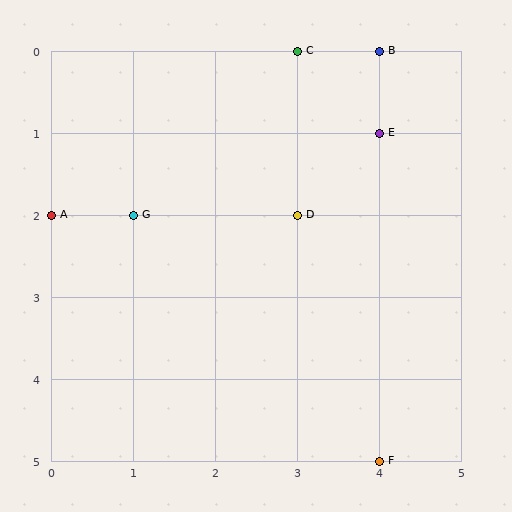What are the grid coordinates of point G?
Point G is at grid coordinates (1, 2).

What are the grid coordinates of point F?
Point F is at grid coordinates (4, 5).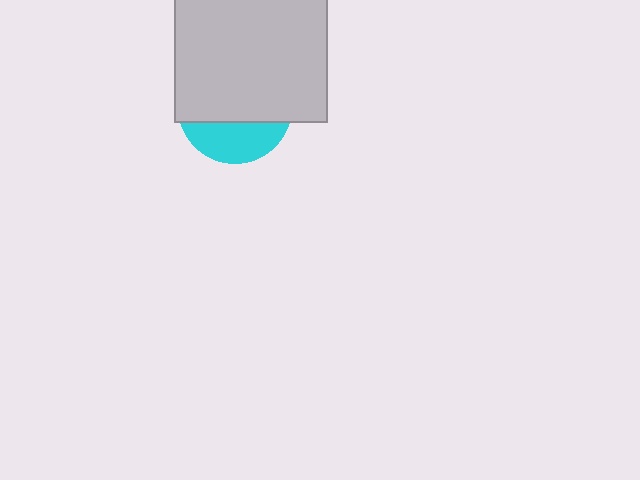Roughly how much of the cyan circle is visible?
A small part of it is visible (roughly 32%).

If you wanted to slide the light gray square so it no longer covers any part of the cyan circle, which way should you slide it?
Slide it up — that is the most direct way to separate the two shapes.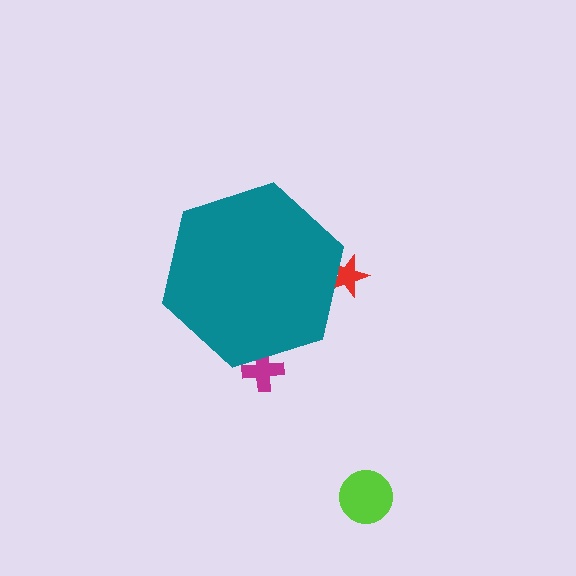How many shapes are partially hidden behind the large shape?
2 shapes are partially hidden.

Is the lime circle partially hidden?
No, the lime circle is fully visible.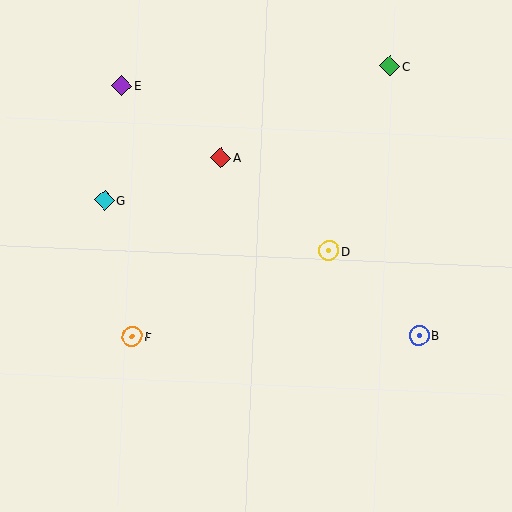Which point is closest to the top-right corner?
Point C is closest to the top-right corner.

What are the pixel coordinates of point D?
Point D is at (329, 251).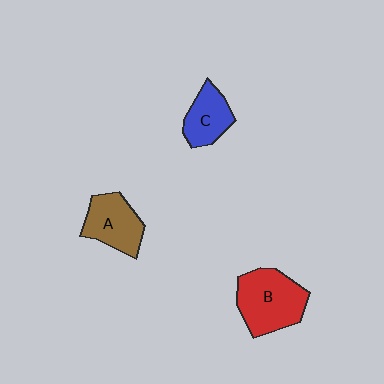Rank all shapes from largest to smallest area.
From largest to smallest: B (red), A (brown), C (blue).